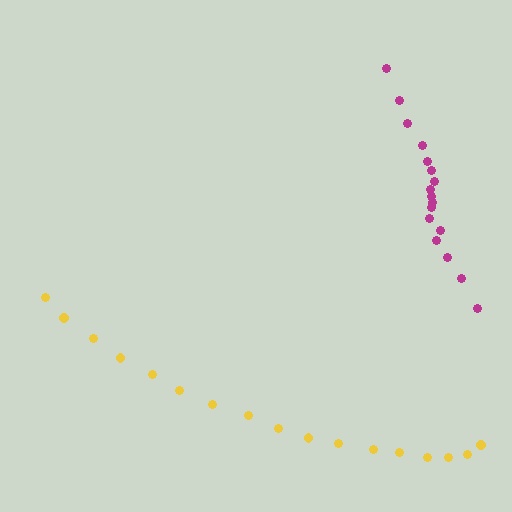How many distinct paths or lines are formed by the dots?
There are 2 distinct paths.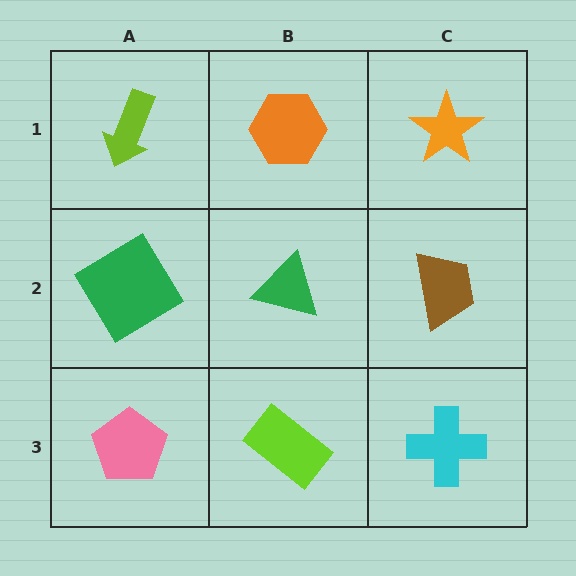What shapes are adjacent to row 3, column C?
A brown trapezoid (row 2, column C), a lime rectangle (row 3, column B).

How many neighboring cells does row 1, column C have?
2.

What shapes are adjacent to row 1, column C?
A brown trapezoid (row 2, column C), an orange hexagon (row 1, column B).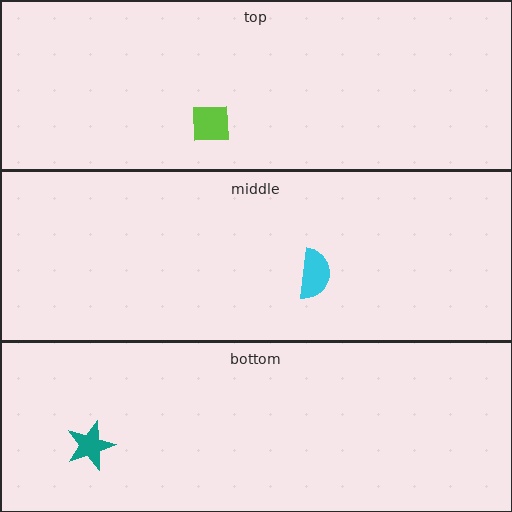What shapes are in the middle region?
The cyan semicircle.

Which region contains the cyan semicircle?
The middle region.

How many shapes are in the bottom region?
1.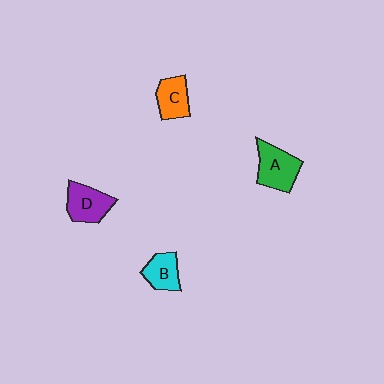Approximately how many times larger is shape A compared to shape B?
Approximately 1.4 times.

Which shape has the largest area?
Shape A (green).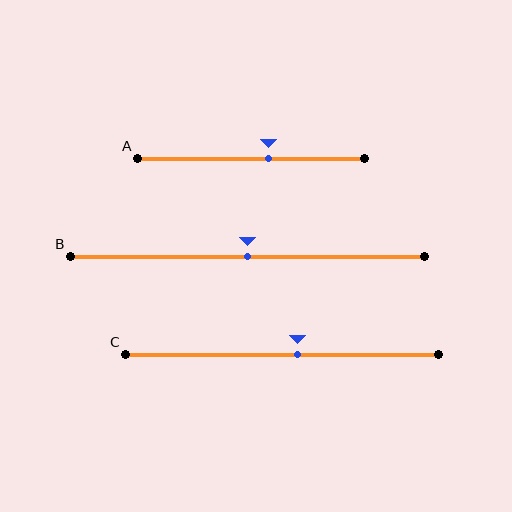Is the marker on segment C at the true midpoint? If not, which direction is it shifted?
No, the marker on segment C is shifted to the right by about 5% of the segment length.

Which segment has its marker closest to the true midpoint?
Segment B has its marker closest to the true midpoint.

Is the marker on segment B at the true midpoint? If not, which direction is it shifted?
Yes, the marker on segment B is at the true midpoint.